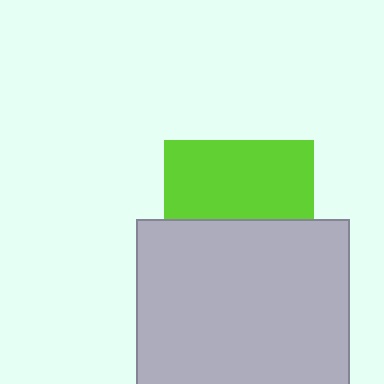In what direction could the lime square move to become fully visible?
The lime square could move up. That would shift it out from behind the light gray square entirely.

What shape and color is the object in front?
The object in front is a light gray square.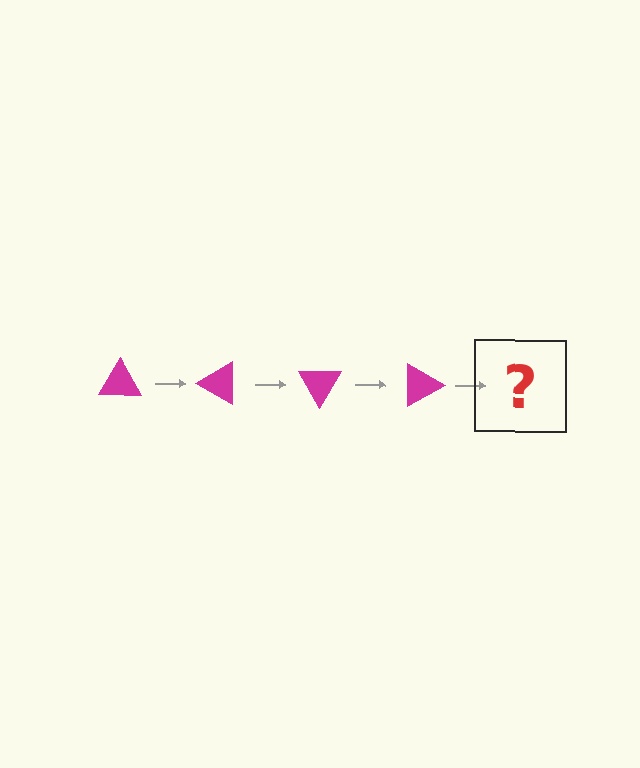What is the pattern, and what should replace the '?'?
The pattern is that the triangle rotates 30 degrees each step. The '?' should be a magenta triangle rotated 120 degrees.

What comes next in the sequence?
The next element should be a magenta triangle rotated 120 degrees.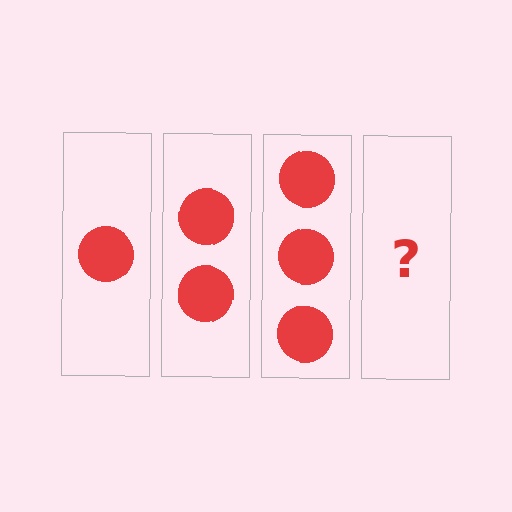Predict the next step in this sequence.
The next step is 4 circles.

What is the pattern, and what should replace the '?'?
The pattern is that each step adds one more circle. The '?' should be 4 circles.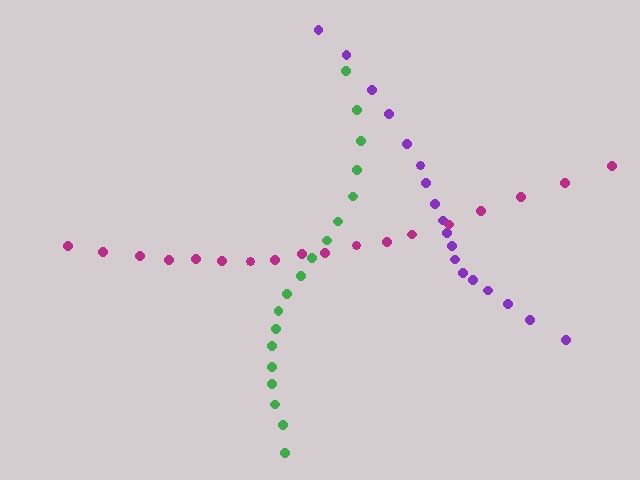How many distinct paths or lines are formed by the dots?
There are 3 distinct paths.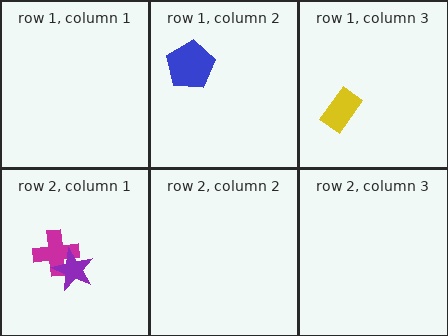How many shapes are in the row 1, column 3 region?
1.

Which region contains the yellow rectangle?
The row 1, column 3 region.